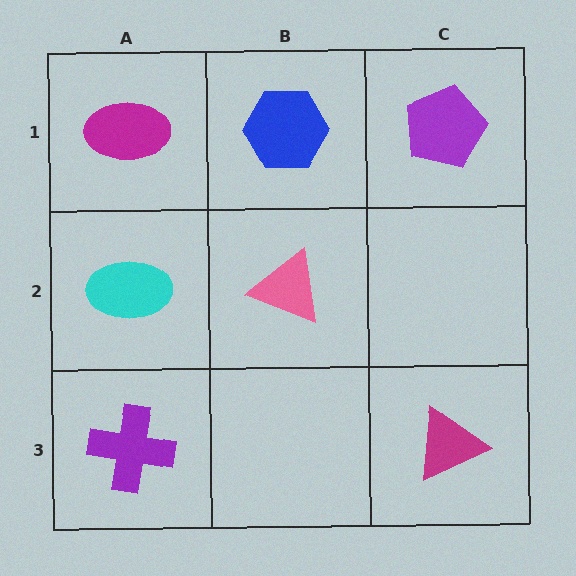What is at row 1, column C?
A purple pentagon.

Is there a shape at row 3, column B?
No, that cell is empty.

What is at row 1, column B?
A blue hexagon.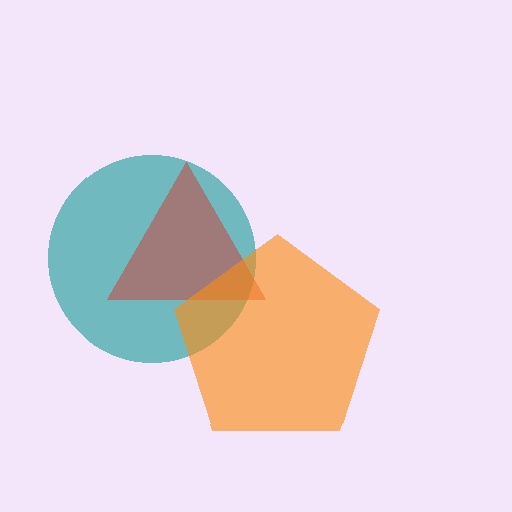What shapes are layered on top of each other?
The layered shapes are: a teal circle, a red triangle, an orange pentagon.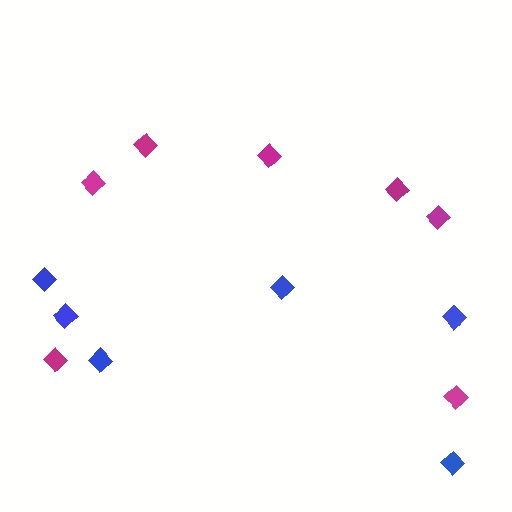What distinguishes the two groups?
There are 2 groups: one group of blue diamonds (6) and one group of magenta diamonds (7).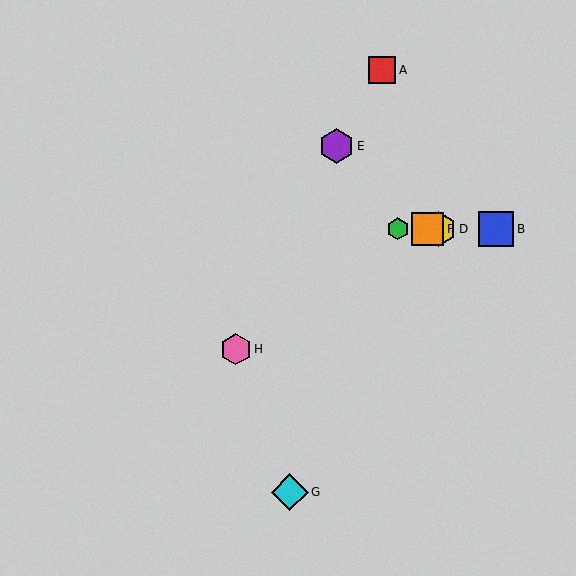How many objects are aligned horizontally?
4 objects (B, C, D, F) are aligned horizontally.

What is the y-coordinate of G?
Object G is at y≈492.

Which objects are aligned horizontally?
Objects B, C, D, F are aligned horizontally.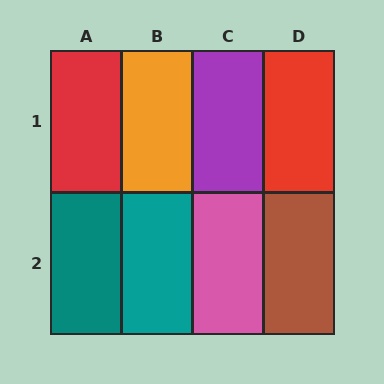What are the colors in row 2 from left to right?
Teal, teal, pink, brown.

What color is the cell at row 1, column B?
Orange.